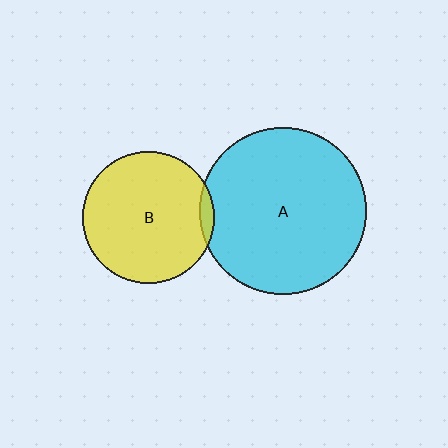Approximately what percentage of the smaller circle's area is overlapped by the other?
Approximately 5%.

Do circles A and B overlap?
Yes.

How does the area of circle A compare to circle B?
Approximately 1.6 times.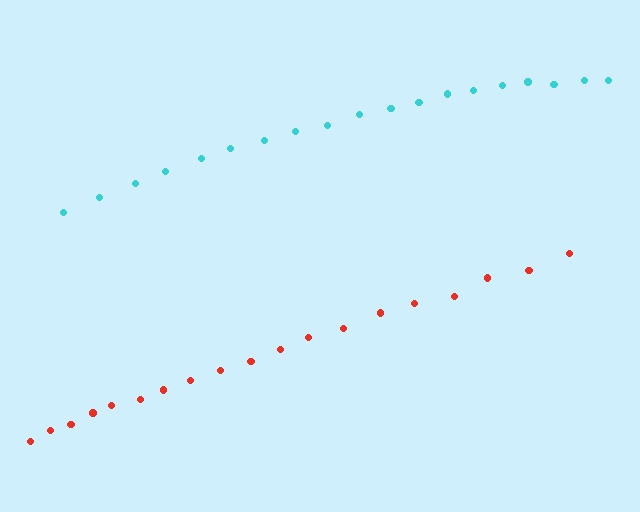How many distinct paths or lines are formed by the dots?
There are 2 distinct paths.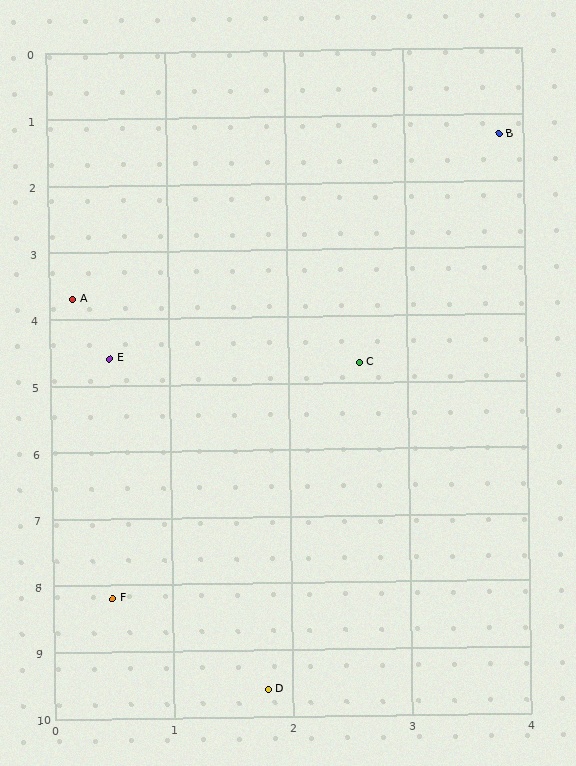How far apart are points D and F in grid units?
Points D and F are about 1.9 grid units apart.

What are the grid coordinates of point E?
Point E is at approximately (0.5, 4.6).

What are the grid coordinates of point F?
Point F is at approximately (0.5, 8.2).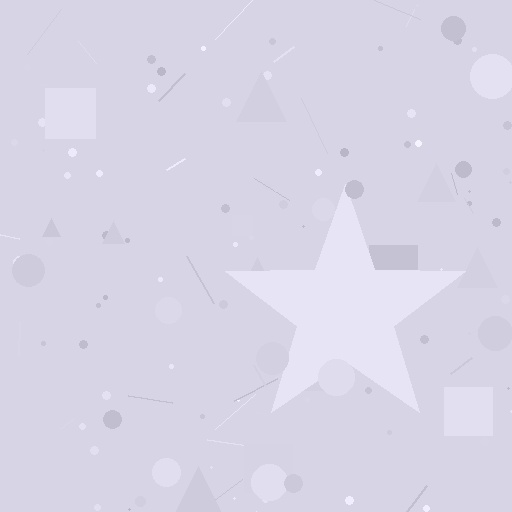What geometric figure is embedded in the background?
A star is embedded in the background.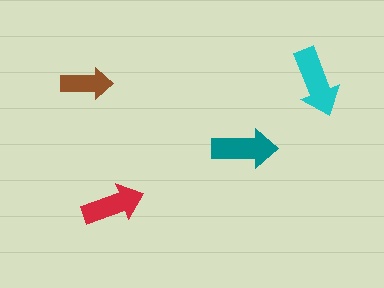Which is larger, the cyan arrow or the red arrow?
The cyan one.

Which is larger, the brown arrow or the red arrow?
The red one.